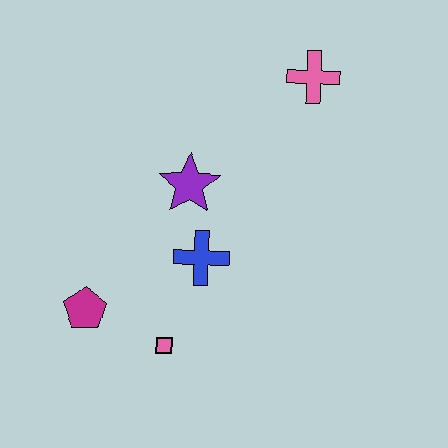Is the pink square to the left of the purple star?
Yes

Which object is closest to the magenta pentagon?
The pink square is closest to the magenta pentagon.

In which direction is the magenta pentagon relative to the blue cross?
The magenta pentagon is to the left of the blue cross.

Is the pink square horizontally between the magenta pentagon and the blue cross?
Yes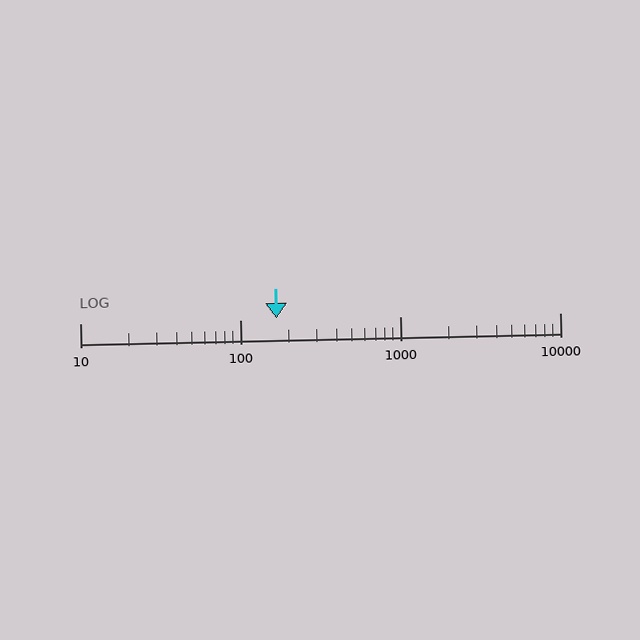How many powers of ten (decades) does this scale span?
The scale spans 3 decades, from 10 to 10000.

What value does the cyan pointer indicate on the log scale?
The pointer indicates approximately 170.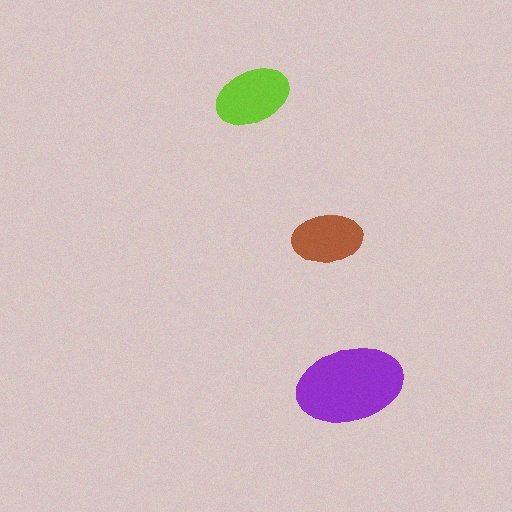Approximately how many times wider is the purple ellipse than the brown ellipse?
About 1.5 times wider.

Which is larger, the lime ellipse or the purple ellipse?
The purple one.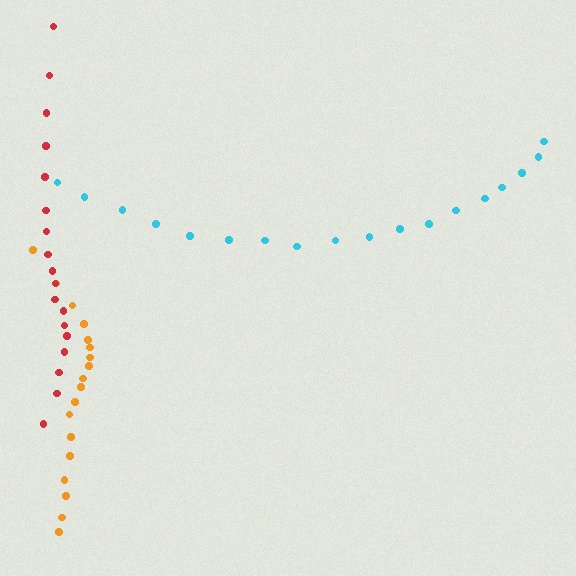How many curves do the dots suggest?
There are 3 distinct paths.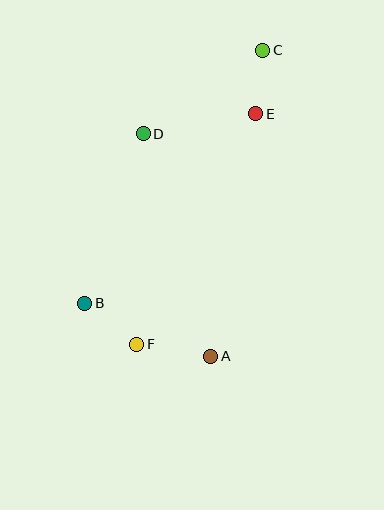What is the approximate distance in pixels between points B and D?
The distance between B and D is approximately 179 pixels.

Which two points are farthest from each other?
Points C and F are farthest from each other.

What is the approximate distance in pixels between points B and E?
The distance between B and E is approximately 255 pixels.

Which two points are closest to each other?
Points C and E are closest to each other.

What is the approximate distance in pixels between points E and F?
The distance between E and F is approximately 259 pixels.